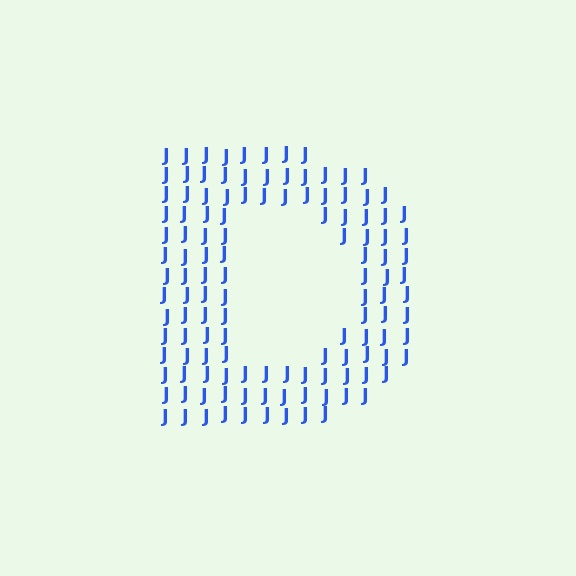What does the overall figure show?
The overall figure shows the letter D.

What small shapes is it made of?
It is made of small letter J's.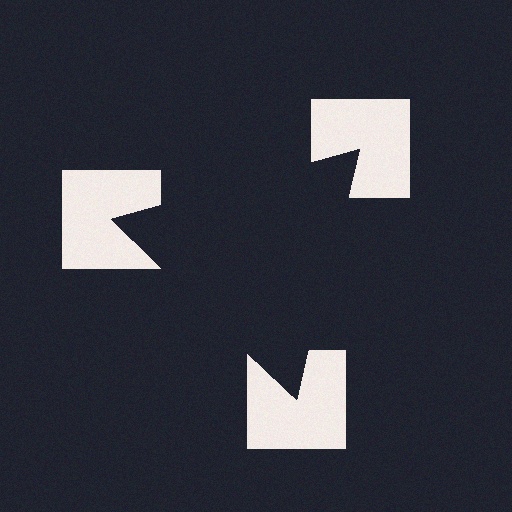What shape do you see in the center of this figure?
An illusory triangle — its edges are inferred from the aligned wedge cuts in the notched squares, not physically drawn.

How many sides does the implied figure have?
3 sides.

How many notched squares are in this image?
There are 3 — one at each vertex of the illusory triangle.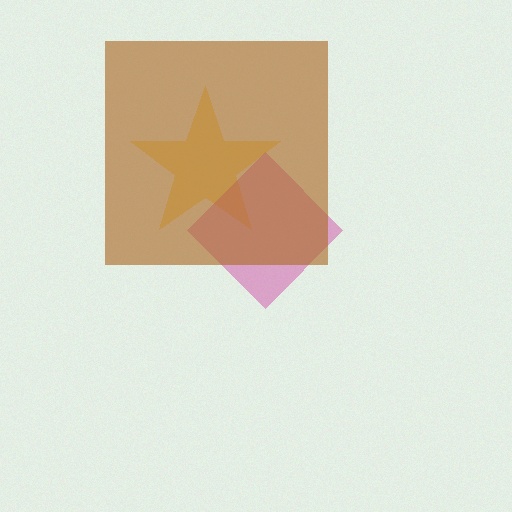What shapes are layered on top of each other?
The layered shapes are: a yellow star, a magenta diamond, a brown square.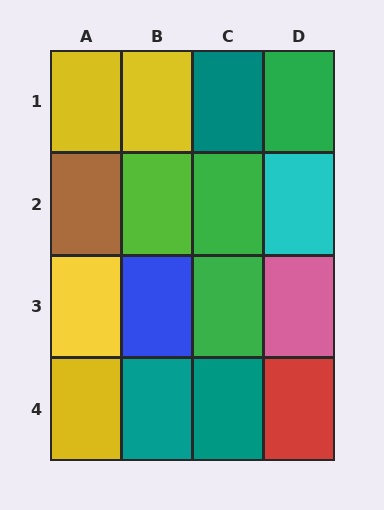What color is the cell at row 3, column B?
Blue.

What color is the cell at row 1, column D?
Green.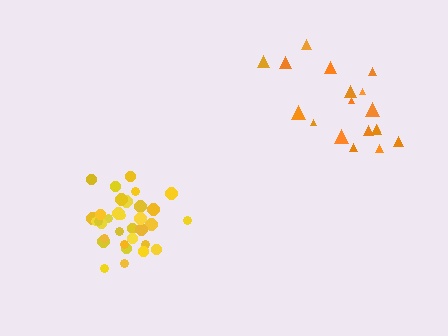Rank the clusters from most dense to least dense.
yellow, orange.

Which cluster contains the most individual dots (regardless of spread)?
Yellow (33).